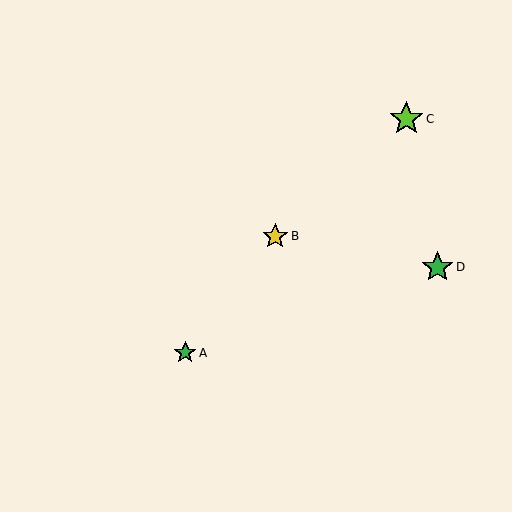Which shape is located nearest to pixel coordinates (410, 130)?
The lime star (labeled C) at (406, 119) is nearest to that location.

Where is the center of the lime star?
The center of the lime star is at (406, 119).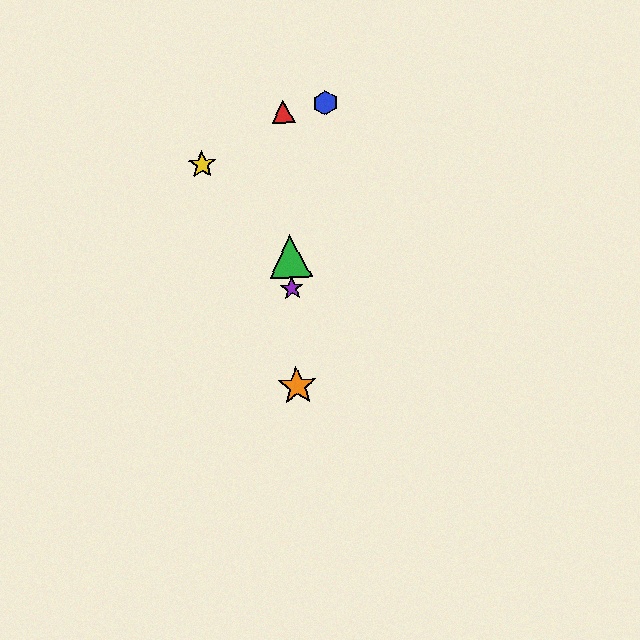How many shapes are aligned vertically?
4 shapes (the red triangle, the green triangle, the purple star, the orange star) are aligned vertically.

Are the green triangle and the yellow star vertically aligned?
No, the green triangle is at x≈290 and the yellow star is at x≈202.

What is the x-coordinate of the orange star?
The orange star is at x≈297.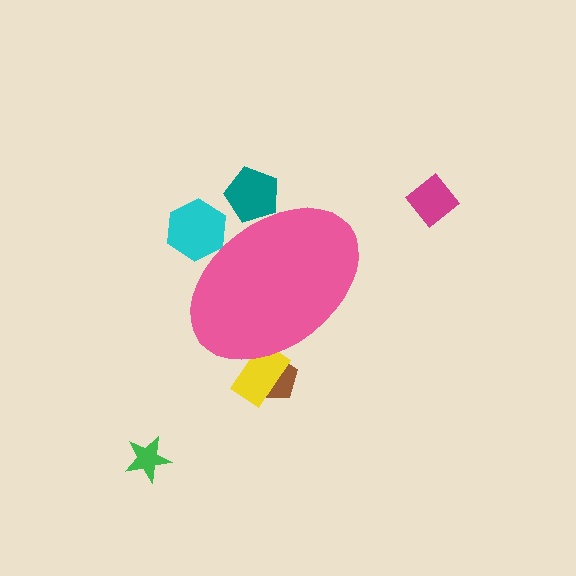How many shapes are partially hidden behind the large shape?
4 shapes are partially hidden.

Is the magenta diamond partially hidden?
No, the magenta diamond is fully visible.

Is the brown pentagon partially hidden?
Yes, the brown pentagon is partially hidden behind the pink ellipse.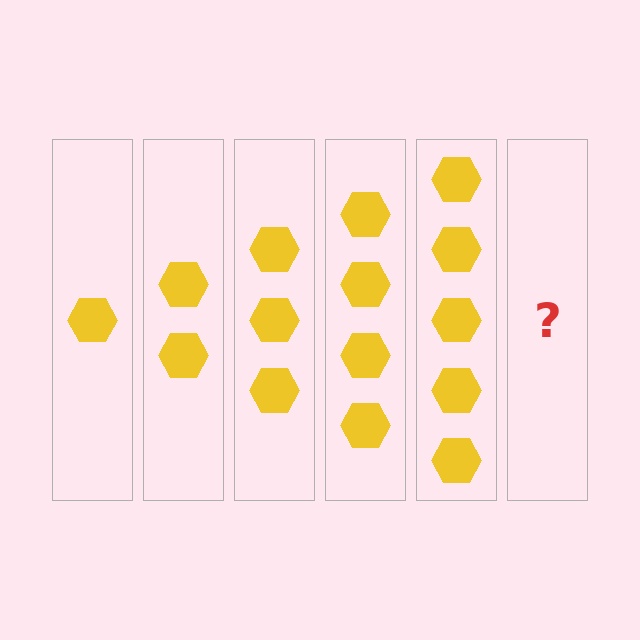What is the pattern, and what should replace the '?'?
The pattern is that each step adds one more hexagon. The '?' should be 6 hexagons.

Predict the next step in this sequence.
The next step is 6 hexagons.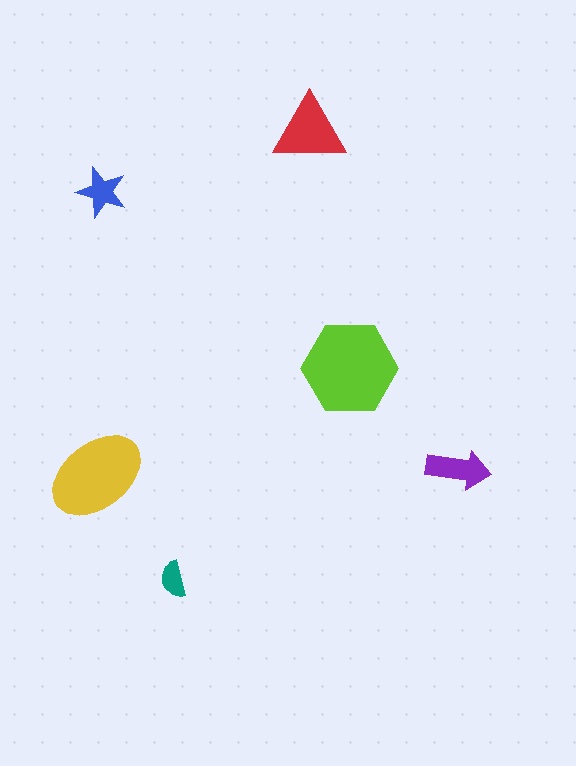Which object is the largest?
The lime hexagon.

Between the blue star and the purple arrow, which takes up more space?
The purple arrow.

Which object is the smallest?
The teal semicircle.